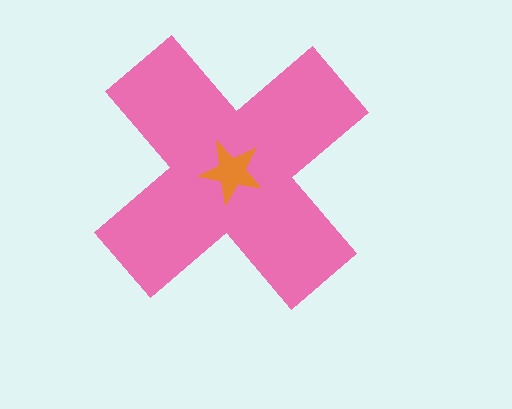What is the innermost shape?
The orange star.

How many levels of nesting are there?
2.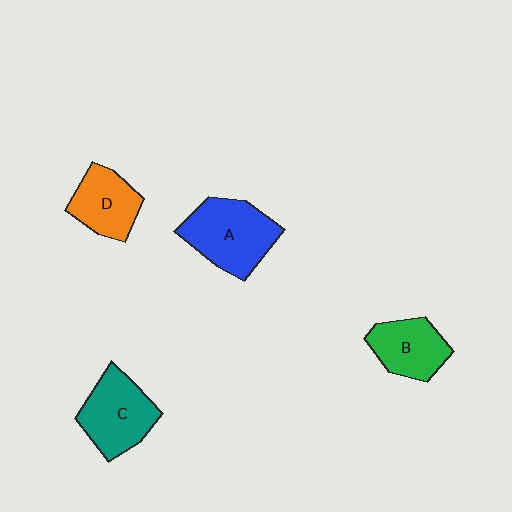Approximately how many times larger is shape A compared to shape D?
Approximately 1.4 times.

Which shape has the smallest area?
Shape D (orange).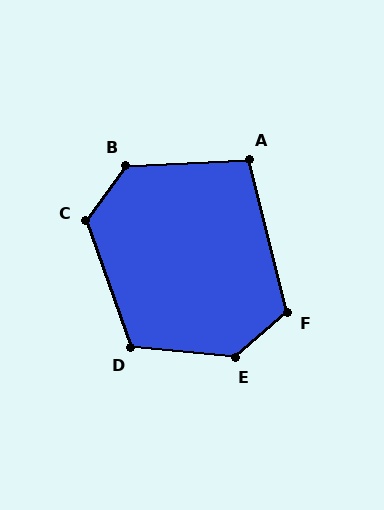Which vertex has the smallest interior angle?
A, at approximately 101 degrees.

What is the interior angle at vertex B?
Approximately 128 degrees (obtuse).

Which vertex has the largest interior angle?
E, at approximately 134 degrees.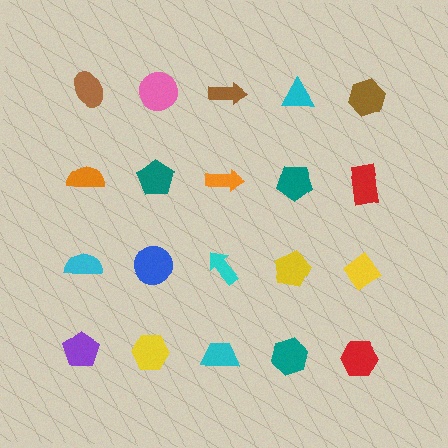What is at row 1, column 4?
A cyan triangle.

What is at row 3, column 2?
A blue circle.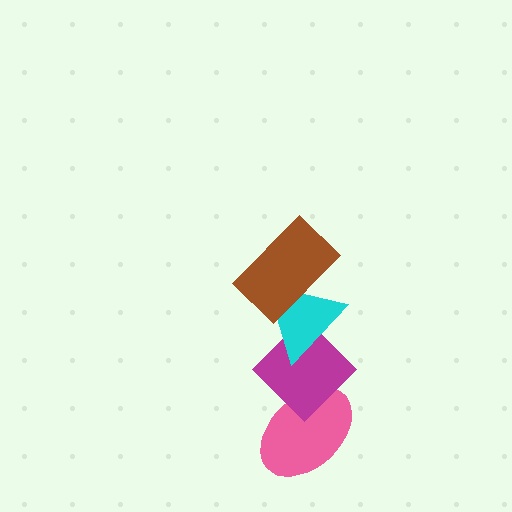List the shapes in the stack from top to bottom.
From top to bottom: the brown rectangle, the cyan triangle, the magenta diamond, the pink ellipse.